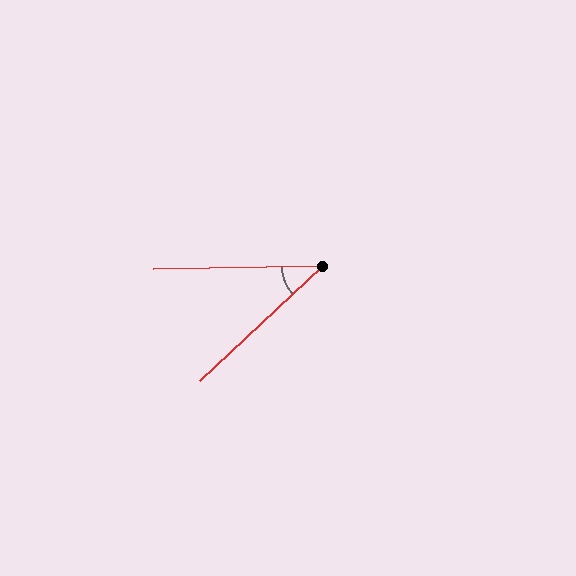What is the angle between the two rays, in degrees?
Approximately 42 degrees.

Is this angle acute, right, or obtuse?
It is acute.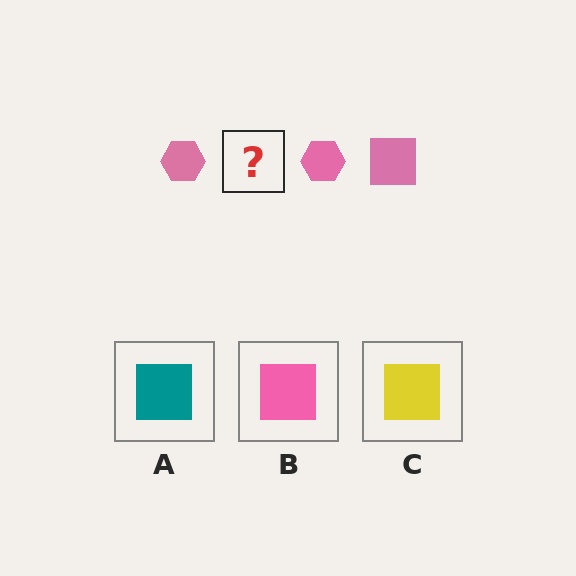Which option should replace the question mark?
Option B.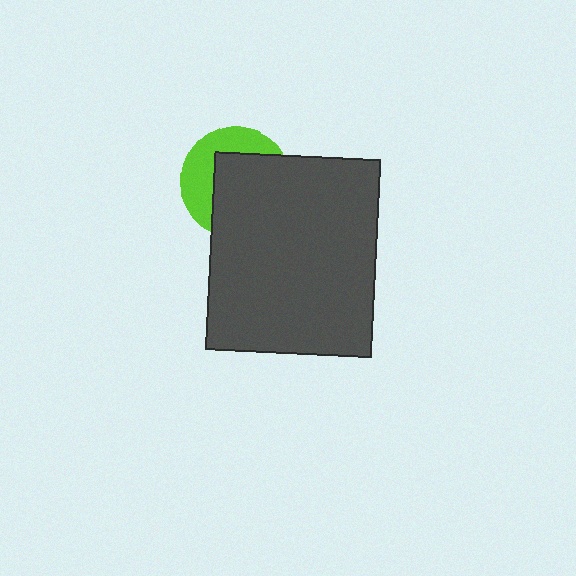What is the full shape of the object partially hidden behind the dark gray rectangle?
The partially hidden object is a lime circle.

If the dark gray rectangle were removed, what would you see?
You would see the complete lime circle.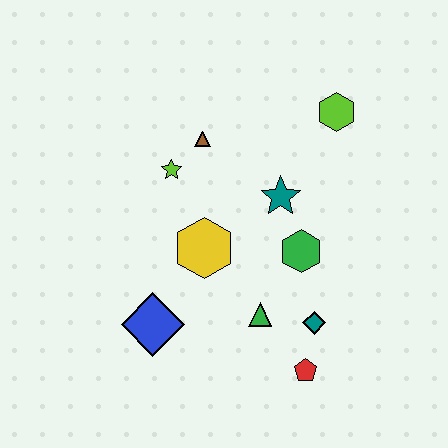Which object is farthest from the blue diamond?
The lime hexagon is farthest from the blue diamond.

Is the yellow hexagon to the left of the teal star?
Yes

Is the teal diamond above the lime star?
No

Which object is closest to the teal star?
The green hexagon is closest to the teal star.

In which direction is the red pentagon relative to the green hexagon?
The red pentagon is below the green hexagon.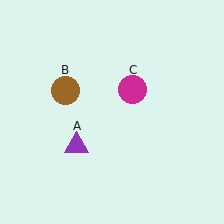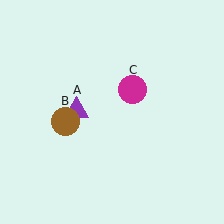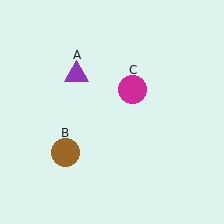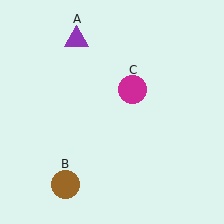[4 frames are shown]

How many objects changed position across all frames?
2 objects changed position: purple triangle (object A), brown circle (object B).